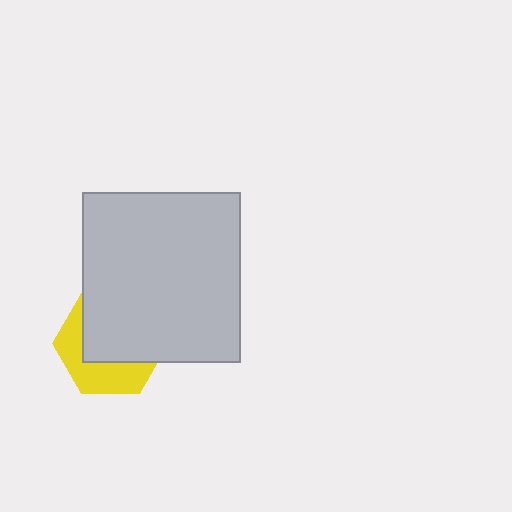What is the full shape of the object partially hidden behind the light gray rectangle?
The partially hidden object is a yellow hexagon.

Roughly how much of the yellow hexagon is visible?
A small part of it is visible (roughly 40%).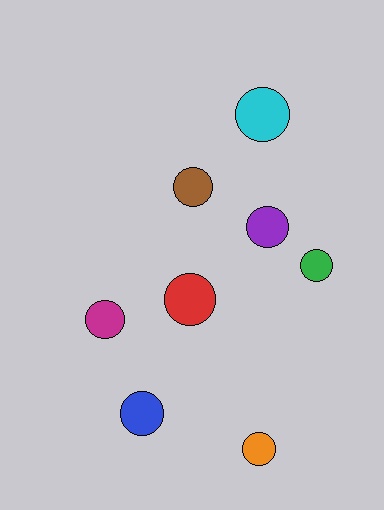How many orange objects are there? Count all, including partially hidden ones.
There is 1 orange object.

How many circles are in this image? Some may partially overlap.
There are 8 circles.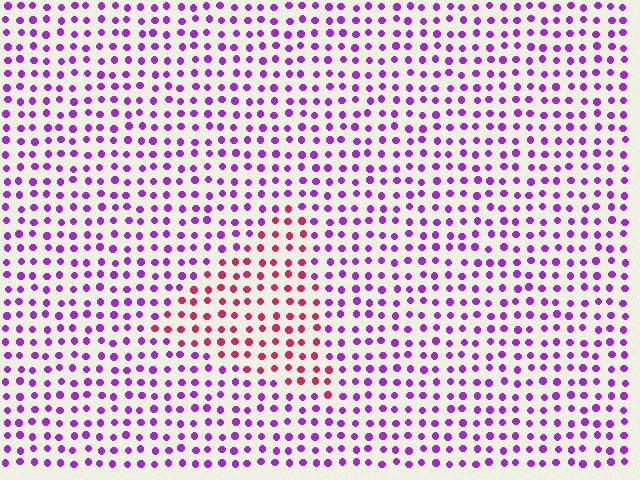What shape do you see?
I see a triangle.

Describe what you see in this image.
The image is filled with small purple elements in a uniform arrangement. A triangle-shaped region is visible where the elements are tinted to a slightly different hue, forming a subtle color boundary.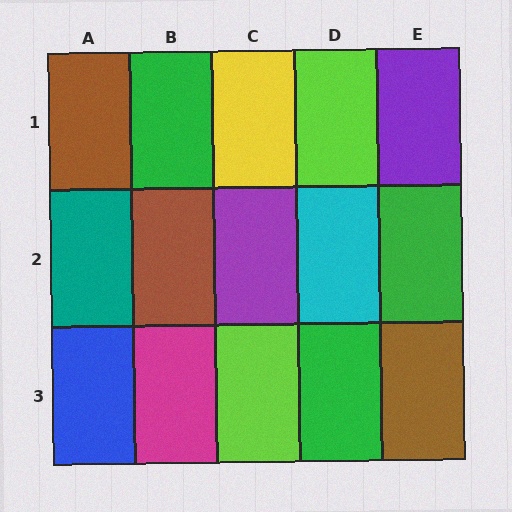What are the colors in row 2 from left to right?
Teal, brown, purple, cyan, green.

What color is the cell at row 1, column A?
Brown.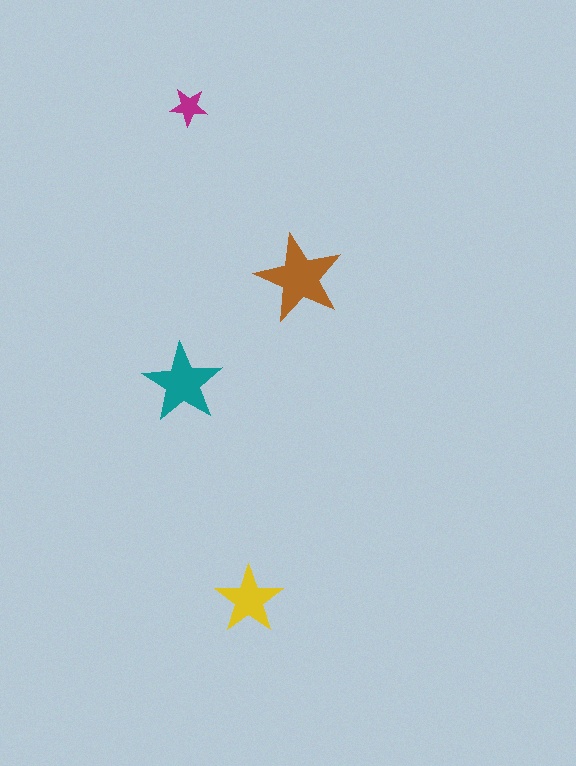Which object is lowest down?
The yellow star is bottommost.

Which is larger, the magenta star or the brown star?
The brown one.